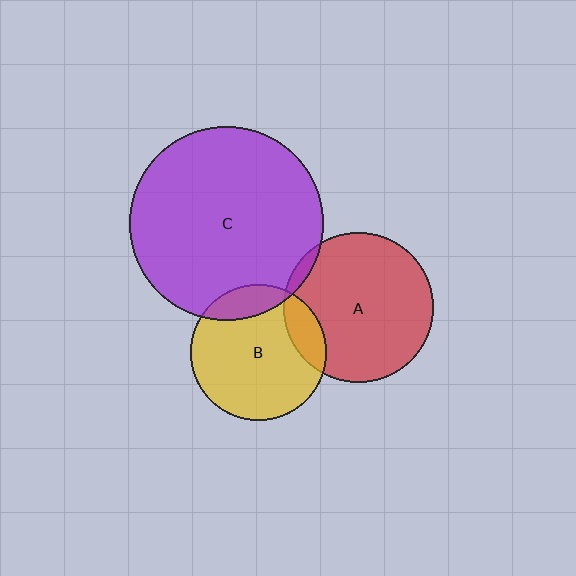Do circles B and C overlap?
Yes.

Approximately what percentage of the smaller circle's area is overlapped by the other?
Approximately 15%.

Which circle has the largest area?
Circle C (purple).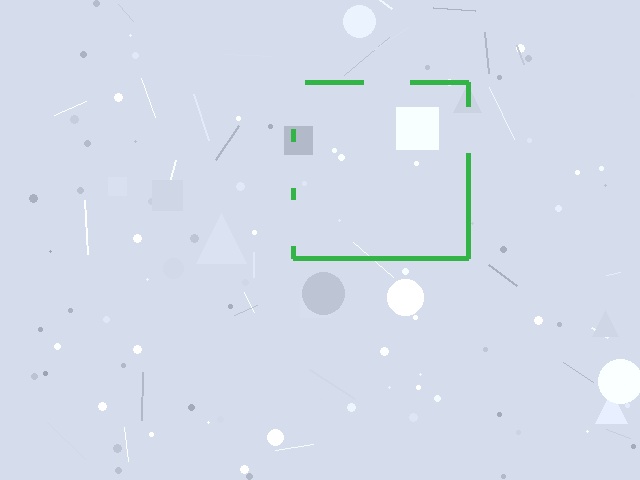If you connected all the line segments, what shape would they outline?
They would outline a square.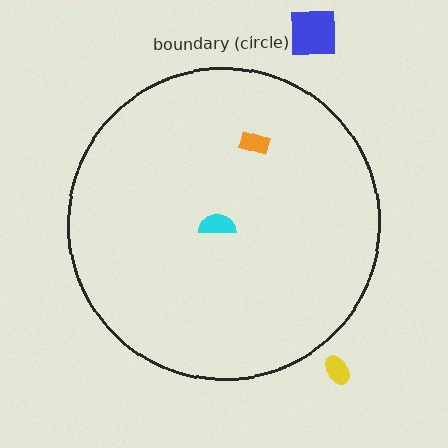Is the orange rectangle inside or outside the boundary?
Inside.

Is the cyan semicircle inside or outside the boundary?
Inside.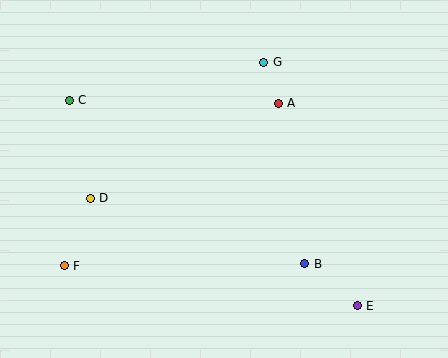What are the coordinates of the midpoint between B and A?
The midpoint between B and A is at (291, 184).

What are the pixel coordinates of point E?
Point E is at (357, 306).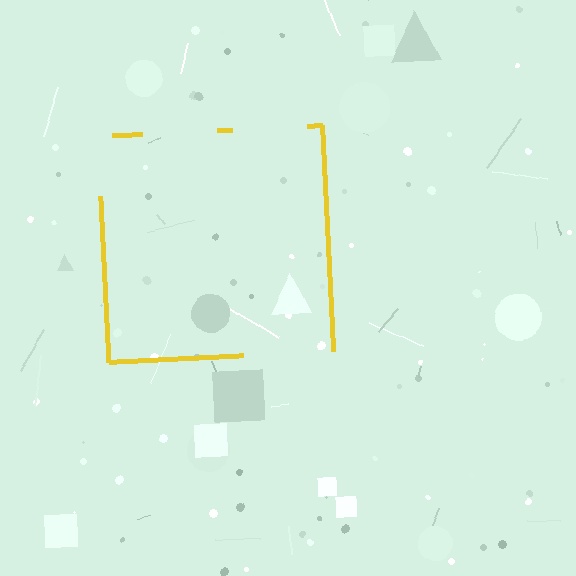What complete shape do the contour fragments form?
The contour fragments form a square.